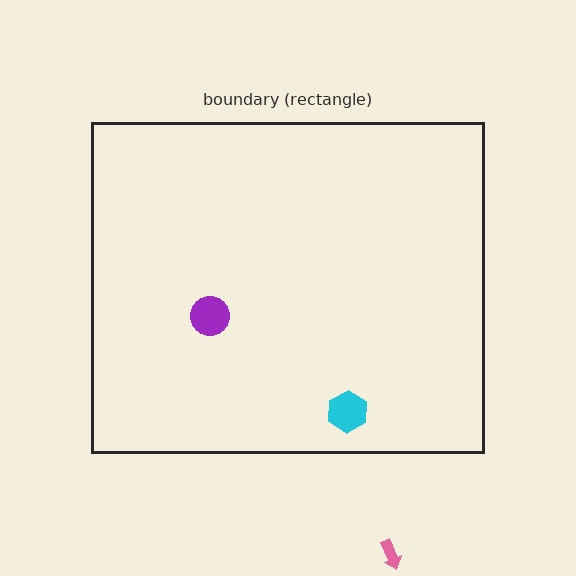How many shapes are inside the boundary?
2 inside, 1 outside.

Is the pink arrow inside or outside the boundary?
Outside.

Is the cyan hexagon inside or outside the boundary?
Inside.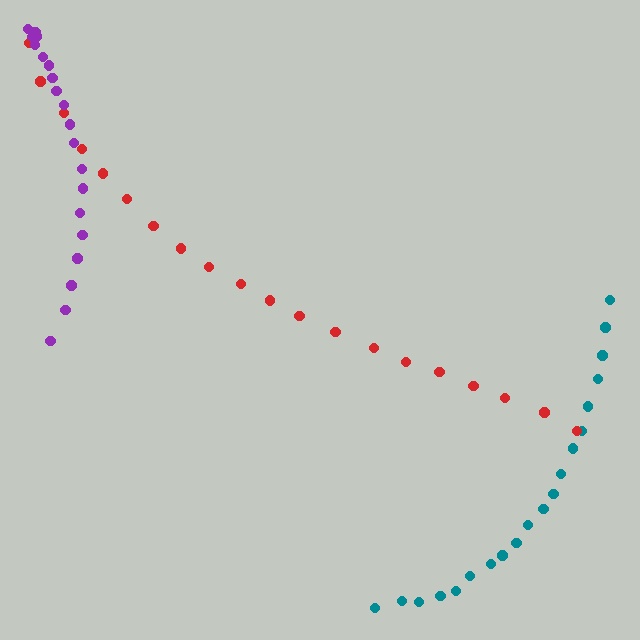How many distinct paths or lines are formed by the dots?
There are 3 distinct paths.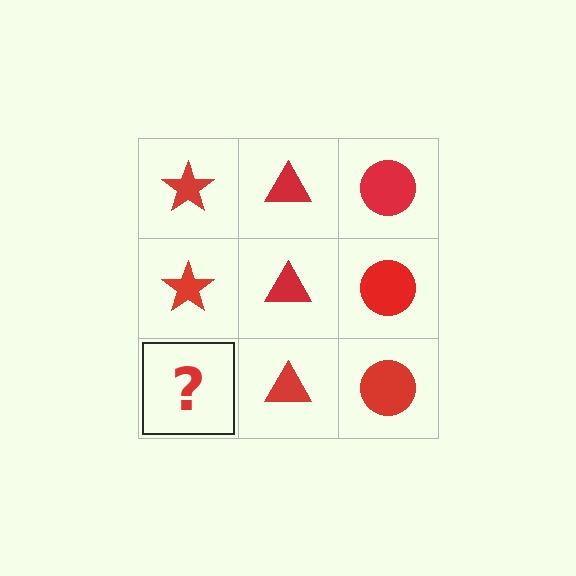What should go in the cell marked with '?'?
The missing cell should contain a red star.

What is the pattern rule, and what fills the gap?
The rule is that each column has a consistent shape. The gap should be filled with a red star.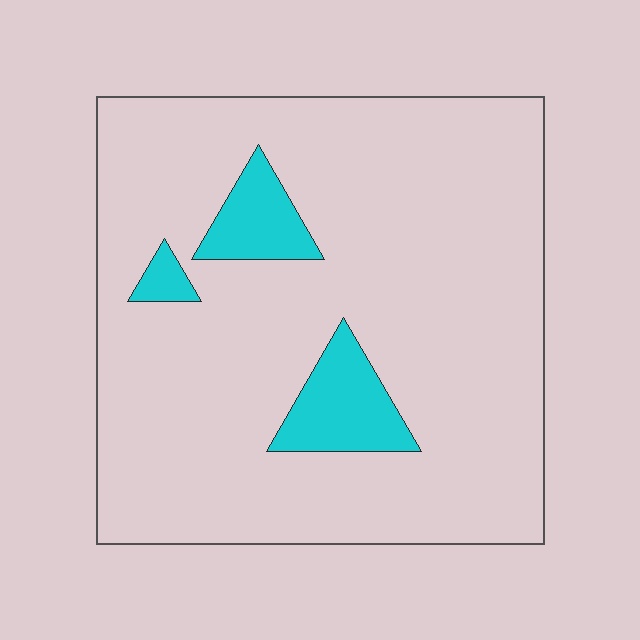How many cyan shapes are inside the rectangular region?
3.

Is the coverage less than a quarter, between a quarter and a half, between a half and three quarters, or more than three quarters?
Less than a quarter.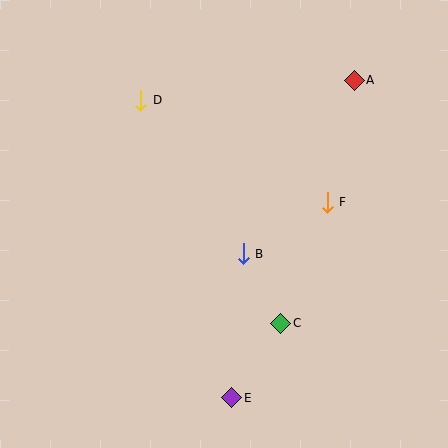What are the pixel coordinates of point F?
Point F is at (327, 202).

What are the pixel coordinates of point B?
Point B is at (243, 254).